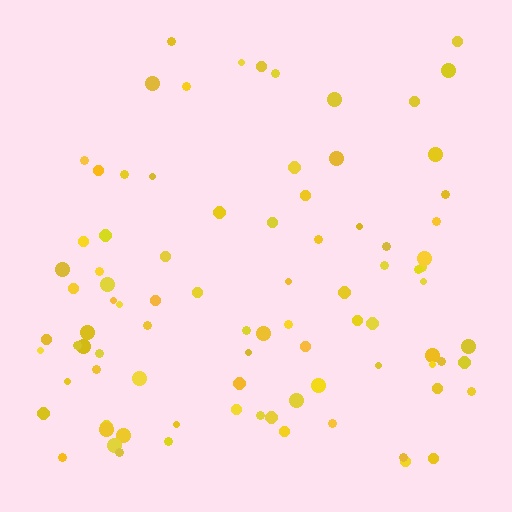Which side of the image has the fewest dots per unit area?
The top.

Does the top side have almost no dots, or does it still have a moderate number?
Still a moderate number, just noticeably fewer than the bottom.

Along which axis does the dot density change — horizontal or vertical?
Vertical.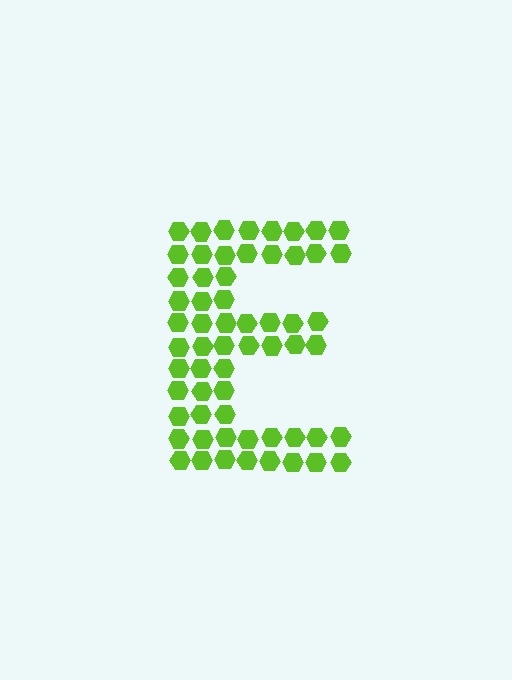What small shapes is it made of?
It is made of small hexagons.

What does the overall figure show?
The overall figure shows the letter E.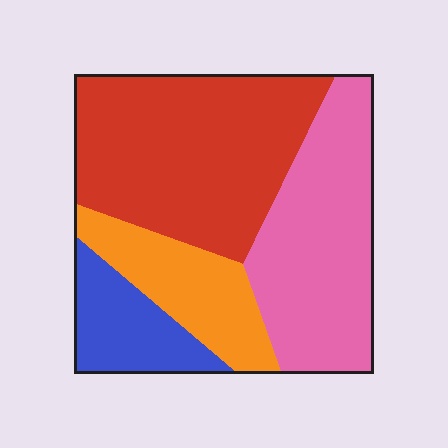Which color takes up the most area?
Red, at roughly 40%.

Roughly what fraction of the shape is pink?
Pink takes up about one third (1/3) of the shape.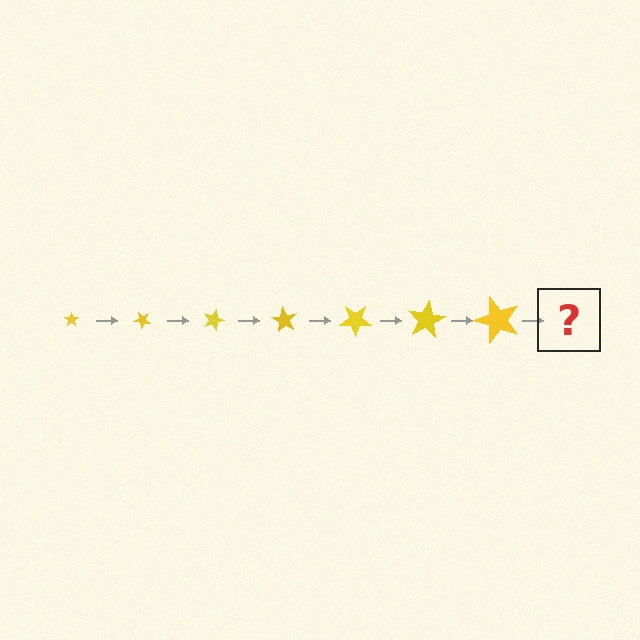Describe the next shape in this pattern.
It should be a star, larger than the previous one and rotated 315 degrees from the start.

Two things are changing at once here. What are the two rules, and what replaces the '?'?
The two rules are that the star grows larger each step and it rotates 45 degrees each step. The '?' should be a star, larger than the previous one and rotated 315 degrees from the start.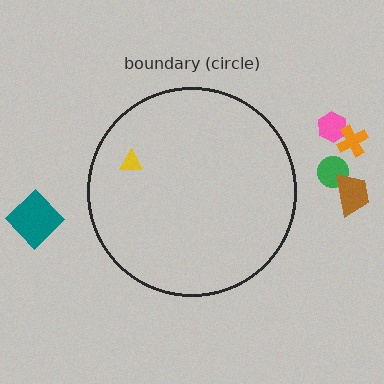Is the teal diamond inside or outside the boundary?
Outside.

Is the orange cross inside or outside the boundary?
Outside.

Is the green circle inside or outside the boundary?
Outside.